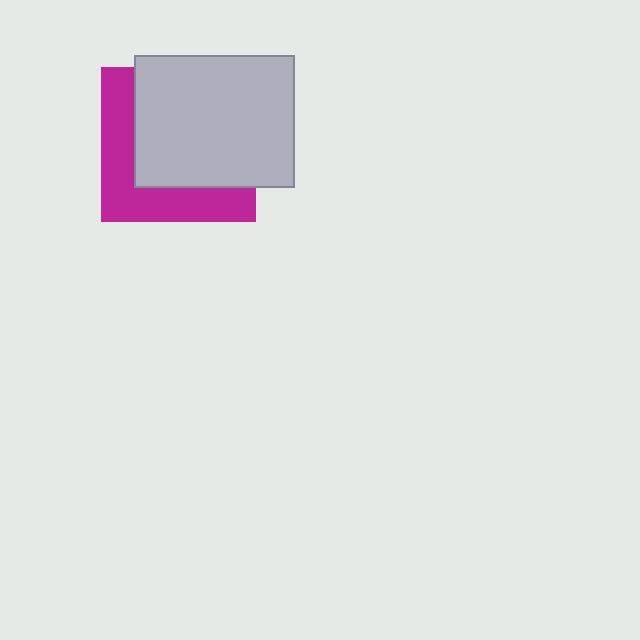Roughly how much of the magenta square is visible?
A small part of it is visible (roughly 38%).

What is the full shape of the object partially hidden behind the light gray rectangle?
The partially hidden object is a magenta square.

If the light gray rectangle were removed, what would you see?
You would see the complete magenta square.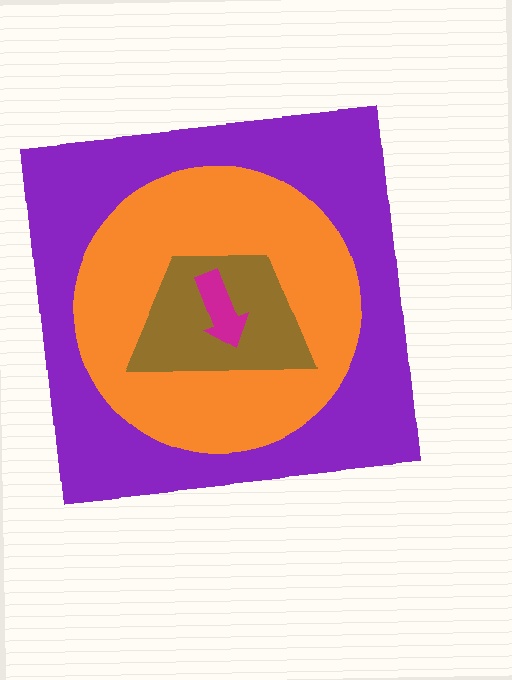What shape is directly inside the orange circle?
The brown trapezoid.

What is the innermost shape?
The magenta arrow.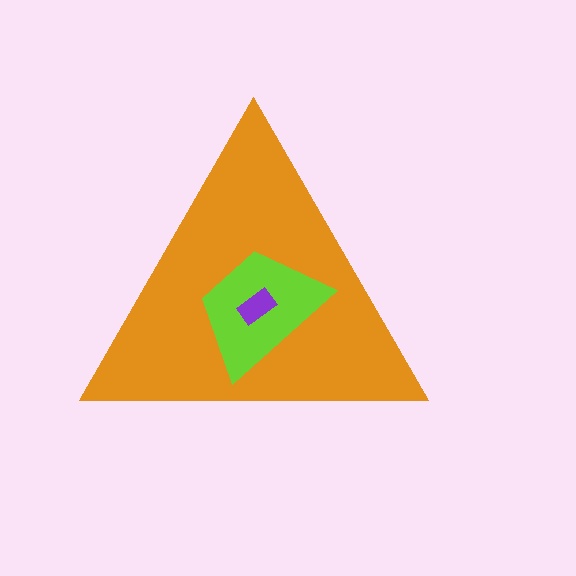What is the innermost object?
The purple rectangle.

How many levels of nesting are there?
3.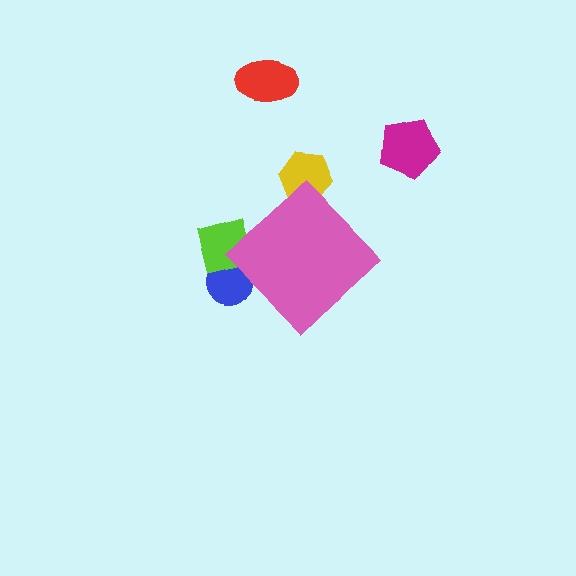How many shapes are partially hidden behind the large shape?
3 shapes are partially hidden.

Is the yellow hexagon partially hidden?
Yes, the yellow hexagon is partially hidden behind the pink diamond.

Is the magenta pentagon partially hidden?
No, the magenta pentagon is fully visible.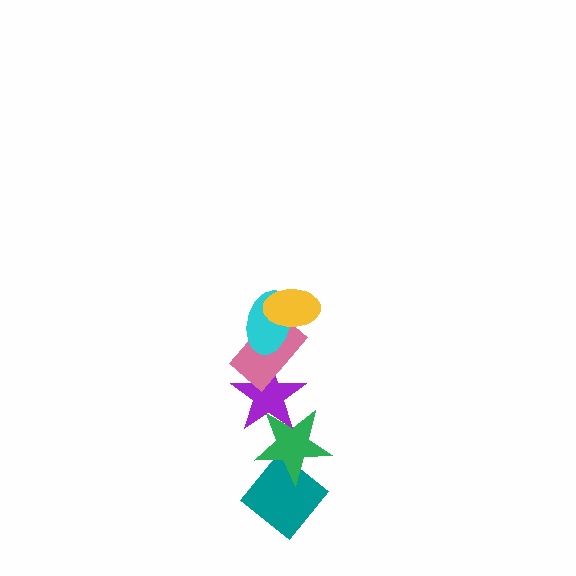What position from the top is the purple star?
The purple star is 4th from the top.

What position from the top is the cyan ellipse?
The cyan ellipse is 2nd from the top.